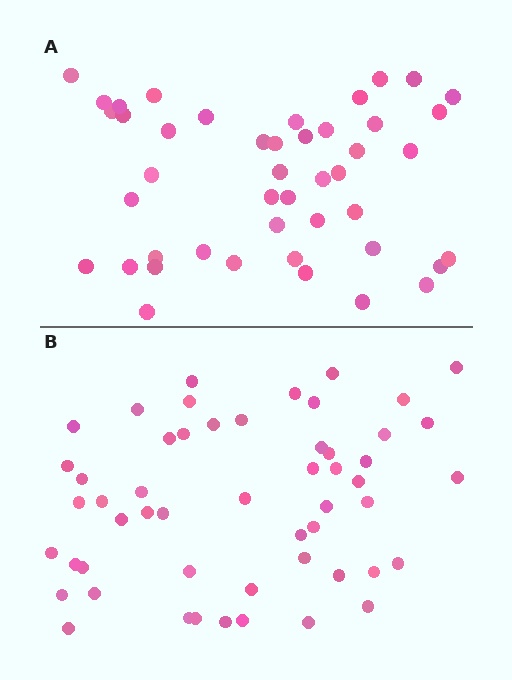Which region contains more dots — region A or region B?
Region B (the bottom region) has more dots.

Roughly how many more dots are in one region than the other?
Region B has roughly 8 or so more dots than region A.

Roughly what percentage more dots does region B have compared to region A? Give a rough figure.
About 20% more.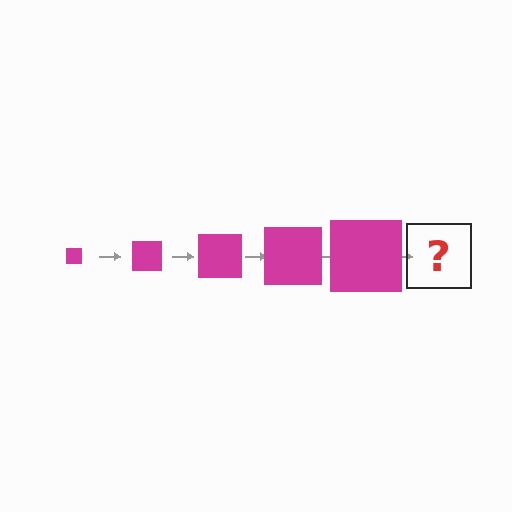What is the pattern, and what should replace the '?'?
The pattern is that the square gets progressively larger each step. The '?' should be a magenta square, larger than the previous one.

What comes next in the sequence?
The next element should be a magenta square, larger than the previous one.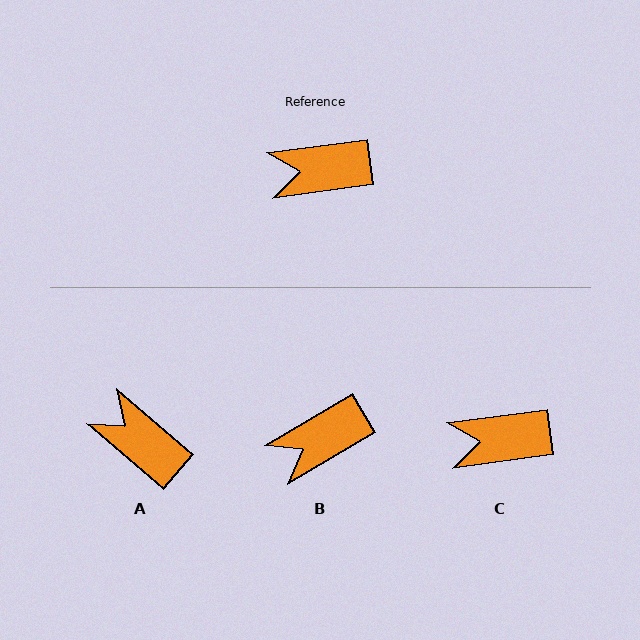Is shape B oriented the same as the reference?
No, it is off by about 23 degrees.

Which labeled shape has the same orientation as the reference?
C.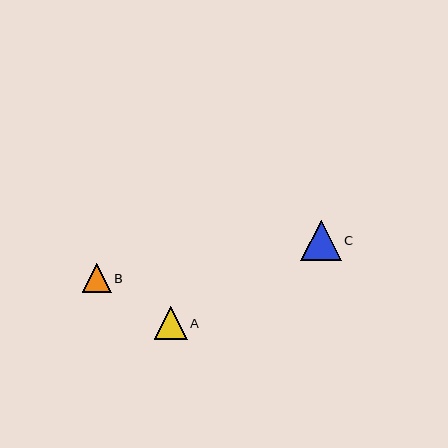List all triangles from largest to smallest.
From largest to smallest: C, A, B.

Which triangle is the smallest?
Triangle B is the smallest with a size of approximately 29 pixels.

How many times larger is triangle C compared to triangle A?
Triangle C is approximately 1.2 times the size of triangle A.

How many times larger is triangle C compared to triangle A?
Triangle C is approximately 1.2 times the size of triangle A.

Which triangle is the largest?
Triangle C is the largest with a size of approximately 40 pixels.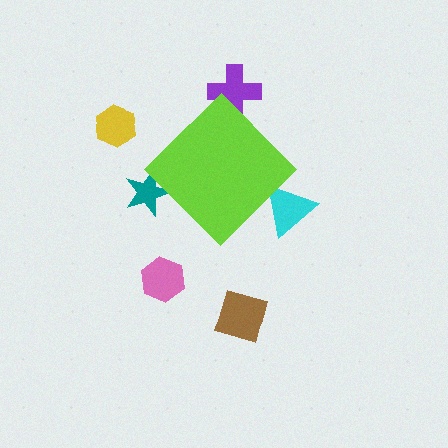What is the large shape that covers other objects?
A lime diamond.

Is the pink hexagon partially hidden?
No, the pink hexagon is fully visible.